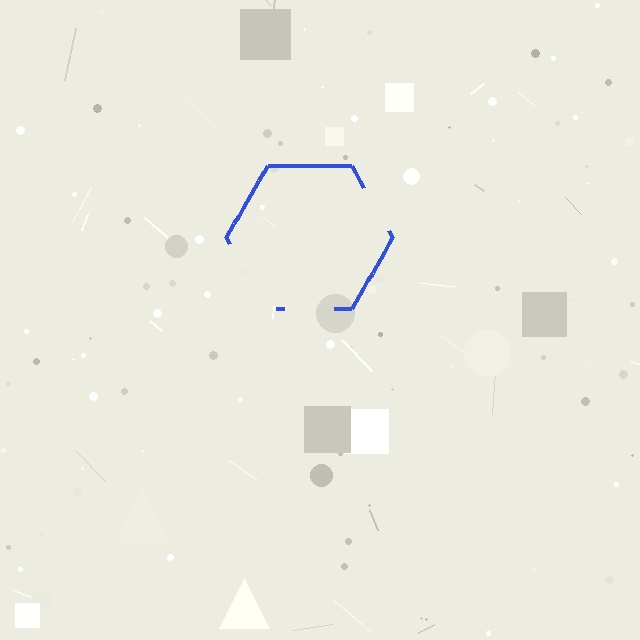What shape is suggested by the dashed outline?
The dashed outline suggests a hexagon.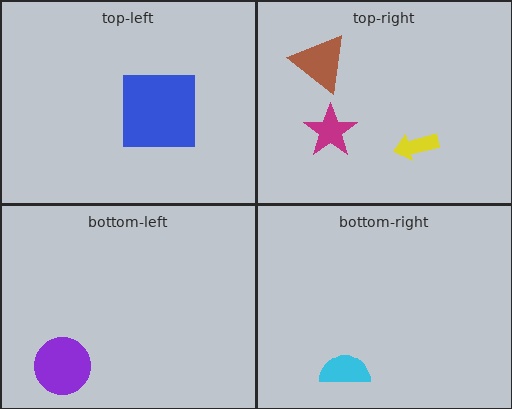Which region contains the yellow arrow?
The top-right region.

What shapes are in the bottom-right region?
The cyan semicircle.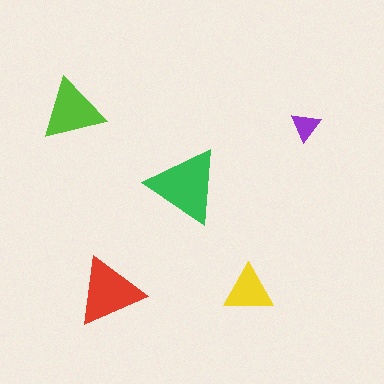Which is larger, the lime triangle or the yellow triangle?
The lime one.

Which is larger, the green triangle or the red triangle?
The green one.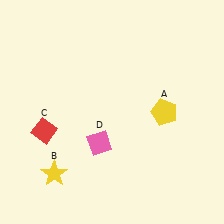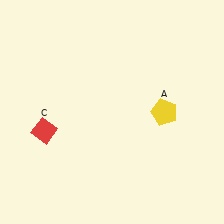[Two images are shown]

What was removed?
The pink diamond (D), the yellow star (B) were removed in Image 2.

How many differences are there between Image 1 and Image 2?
There are 2 differences between the two images.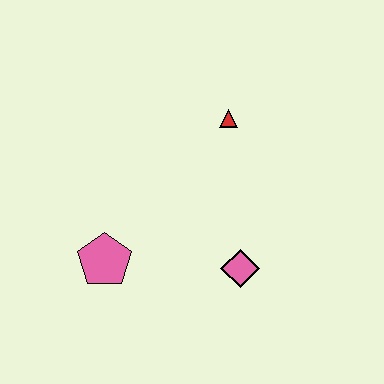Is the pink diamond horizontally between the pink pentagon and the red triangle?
No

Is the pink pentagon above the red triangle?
No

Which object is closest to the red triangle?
The pink diamond is closest to the red triangle.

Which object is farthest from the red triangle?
The pink pentagon is farthest from the red triangle.